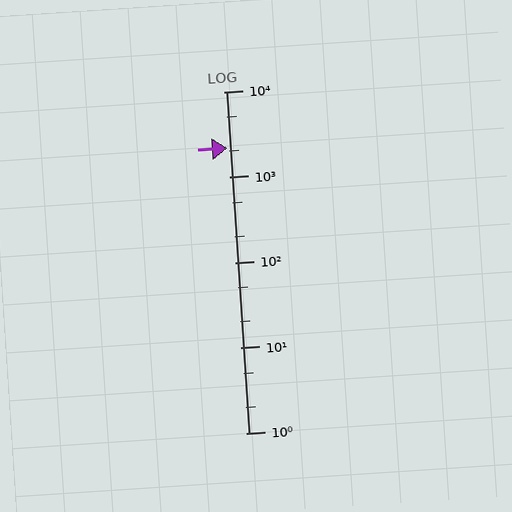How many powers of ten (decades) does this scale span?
The scale spans 4 decades, from 1 to 10000.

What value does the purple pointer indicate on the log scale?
The pointer indicates approximately 2200.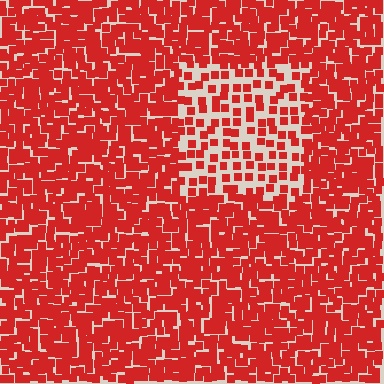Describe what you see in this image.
The image contains small red elements arranged at two different densities. A rectangle-shaped region is visible where the elements are less densely packed than the surrounding area.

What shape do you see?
I see a rectangle.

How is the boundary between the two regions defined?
The boundary is defined by a change in element density (approximately 2.2x ratio). All elements are the same color, size, and shape.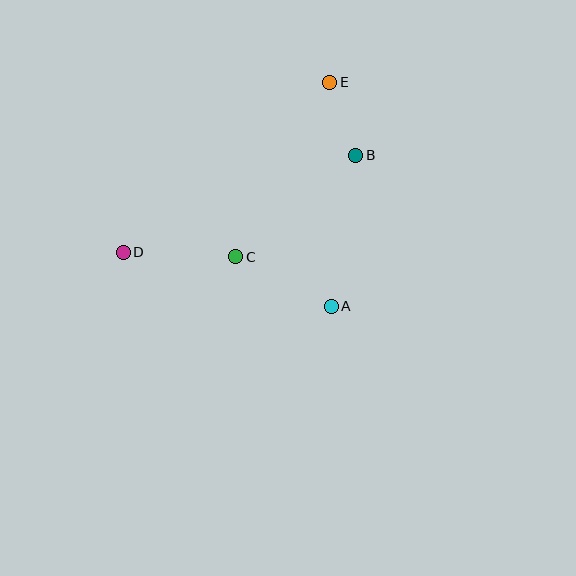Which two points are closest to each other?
Points B and E are closest to each other.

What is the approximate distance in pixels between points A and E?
The distance between A and E is approximately 224 pixels.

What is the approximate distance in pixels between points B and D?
The distance between B and D is approximately 252 pixels.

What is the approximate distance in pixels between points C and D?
The distance between C and D is approximately 112 pixels.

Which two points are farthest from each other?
Points D and E are farthest from each other.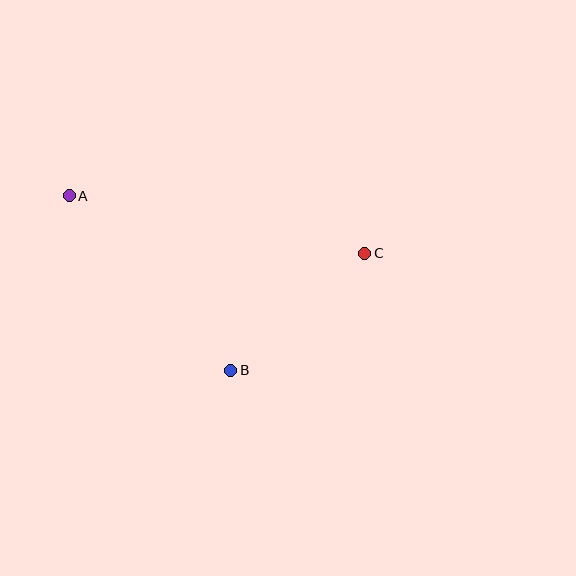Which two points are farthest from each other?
Points A and C are farthest from each other.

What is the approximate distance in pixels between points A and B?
The distance between A and B is approximately 238 pixels.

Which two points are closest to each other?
Points B and C are closest to each other.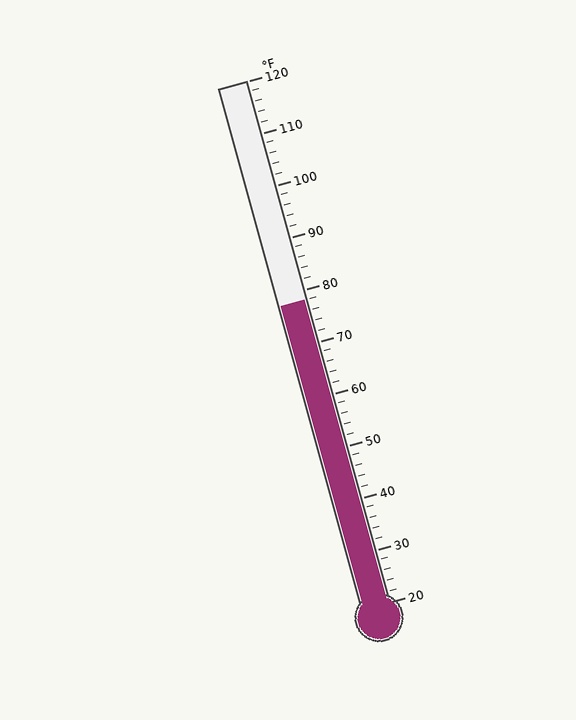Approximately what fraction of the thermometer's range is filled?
The thermometer is filled to approximately 60% of its range.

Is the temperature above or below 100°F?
The temperature is below 100°F.